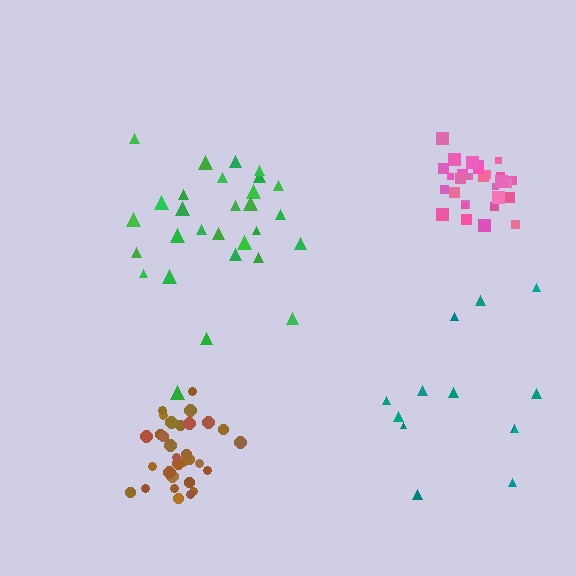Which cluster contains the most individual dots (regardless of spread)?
Brown (32).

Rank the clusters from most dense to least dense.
pink, brown, green, teal.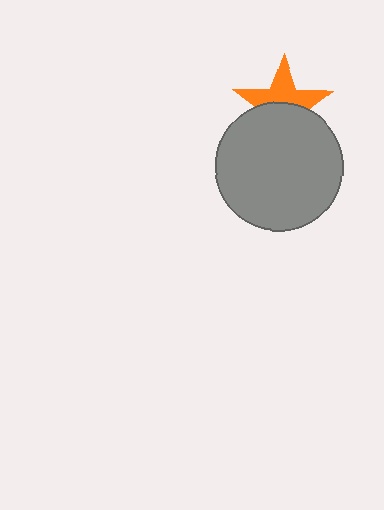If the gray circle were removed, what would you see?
You would see the complete orange star.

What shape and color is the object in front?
The object in front is a gray circle.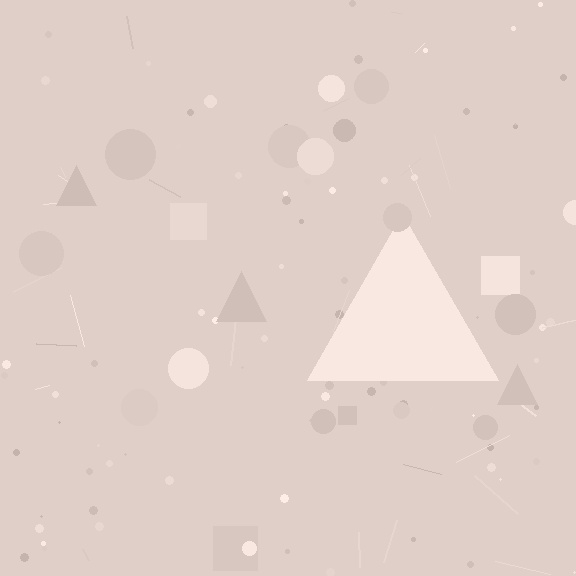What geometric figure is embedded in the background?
A triangle is embedded in the background.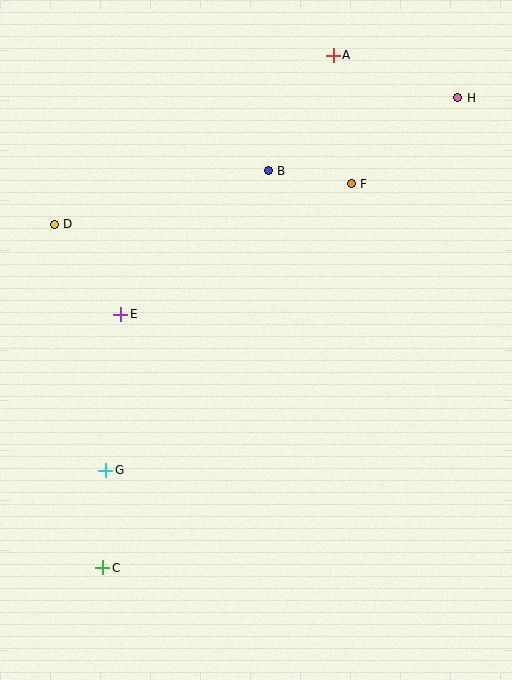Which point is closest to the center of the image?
Point E at (121, 314) is closest to the center.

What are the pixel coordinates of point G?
Point G is at (106, 470).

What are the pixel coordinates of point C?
Point C is at (103, 568).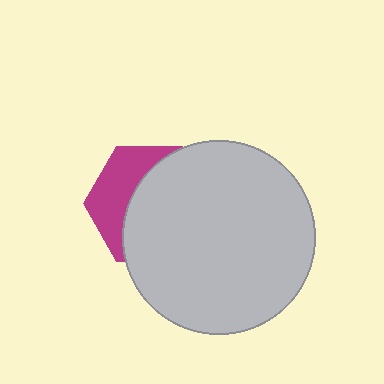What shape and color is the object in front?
The object in front is a light gray circle.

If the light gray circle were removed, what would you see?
You would see the complete magenta hexagon.